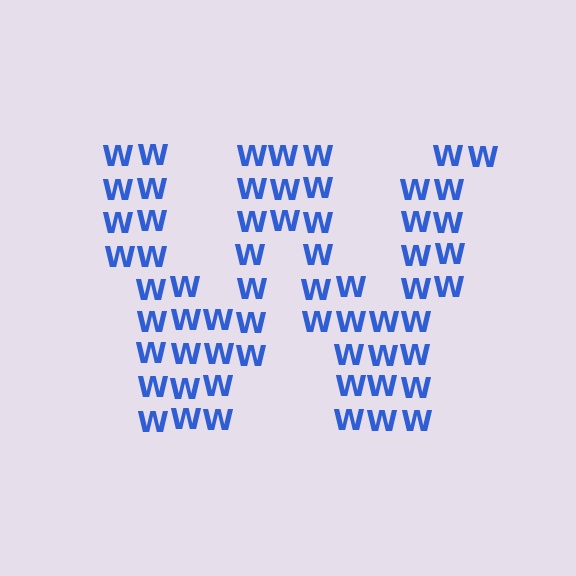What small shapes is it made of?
It is made of small letter W's.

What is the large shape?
The large shape is the letter W.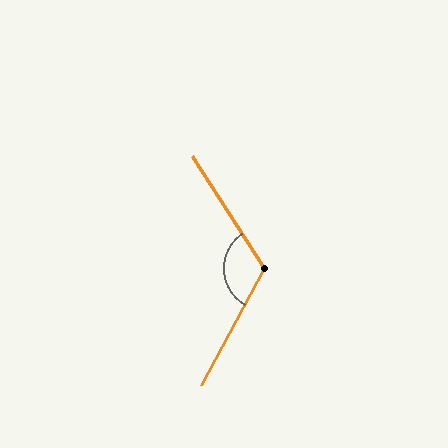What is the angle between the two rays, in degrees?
Approximately 118 degrees.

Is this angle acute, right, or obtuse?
It is obtuse.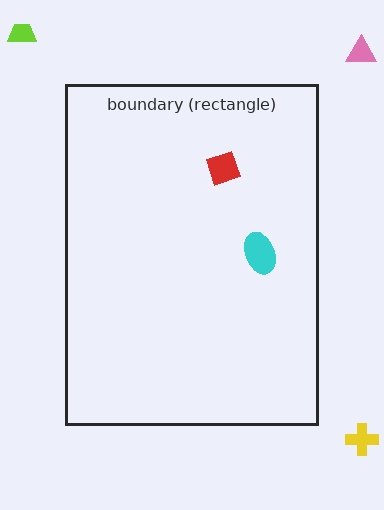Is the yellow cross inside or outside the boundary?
Outside.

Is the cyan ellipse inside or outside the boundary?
Inside.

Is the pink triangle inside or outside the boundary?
Outside.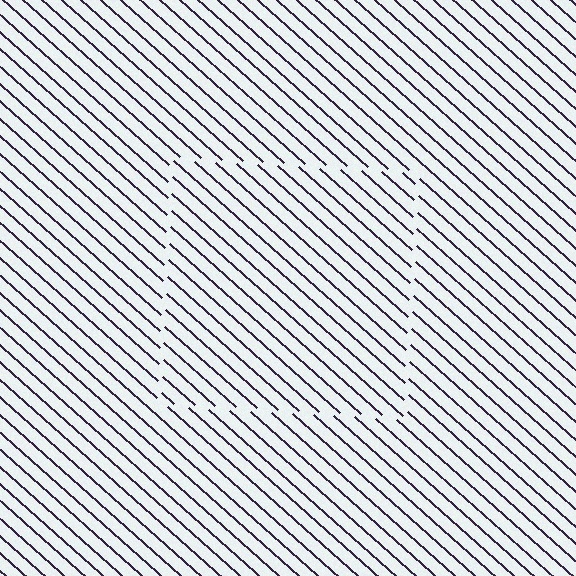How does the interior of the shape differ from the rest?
The interior of the shape contains the same grating, shifted by half a period — the contour is defined by the phase discontinuity where line-ends from the inner and outer gratings abut.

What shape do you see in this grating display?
An illusory square. The interior of the shape contains the same grating, shifted by half a period — the contour is defined by the phase discontinuity where line-ends from the inner and outer gratings abut.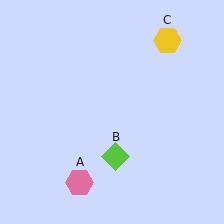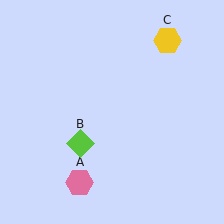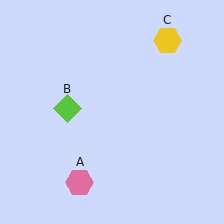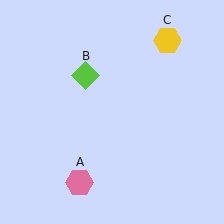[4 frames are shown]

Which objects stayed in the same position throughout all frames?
Pink hexagon (object A) and yellow hexagon (object C) remained stationary.